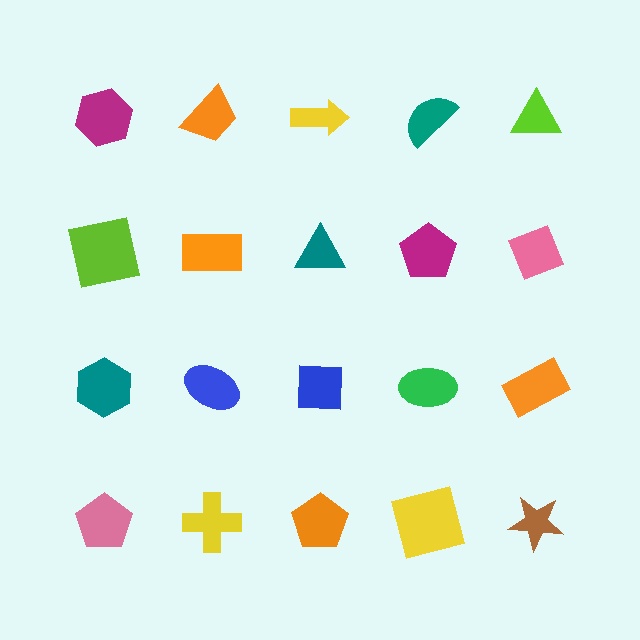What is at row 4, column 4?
A yellow square.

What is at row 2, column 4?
A magenta pentagon.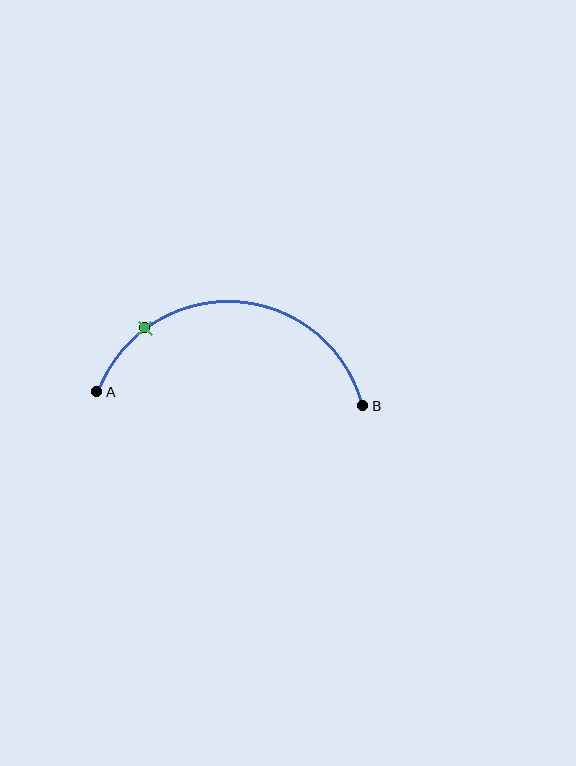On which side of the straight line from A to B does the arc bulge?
The arc bulges above the straight line connecting A and B.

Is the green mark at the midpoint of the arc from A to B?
No. The green mark lies on the arc but is closer to endpoint A. The arc midpoint would be at the point on the curve equidistant along the arc from both A and B.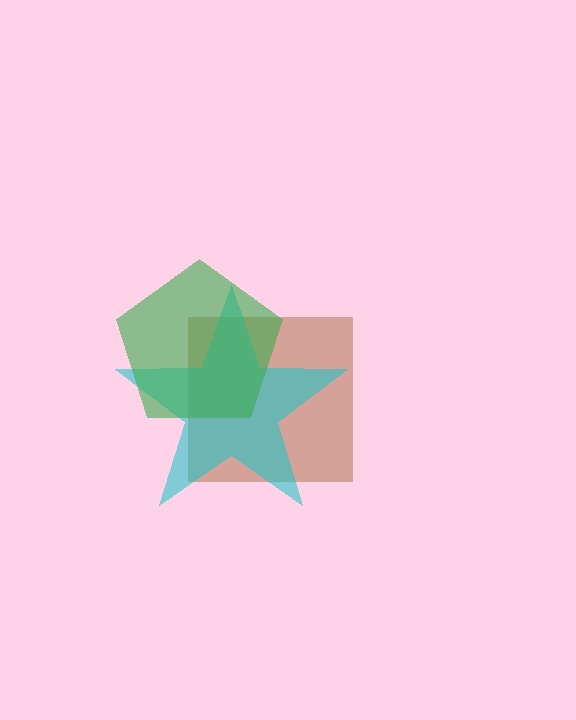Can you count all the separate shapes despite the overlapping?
Yes, there are 3 separate shapes.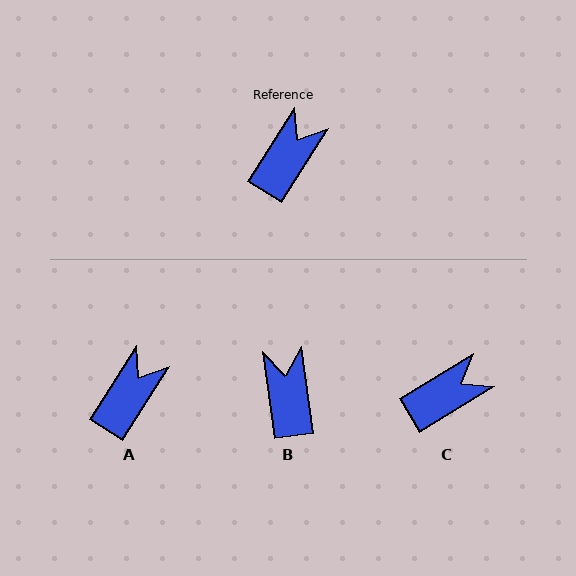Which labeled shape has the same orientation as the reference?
A.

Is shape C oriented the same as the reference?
No, it is off by about 26 degrees.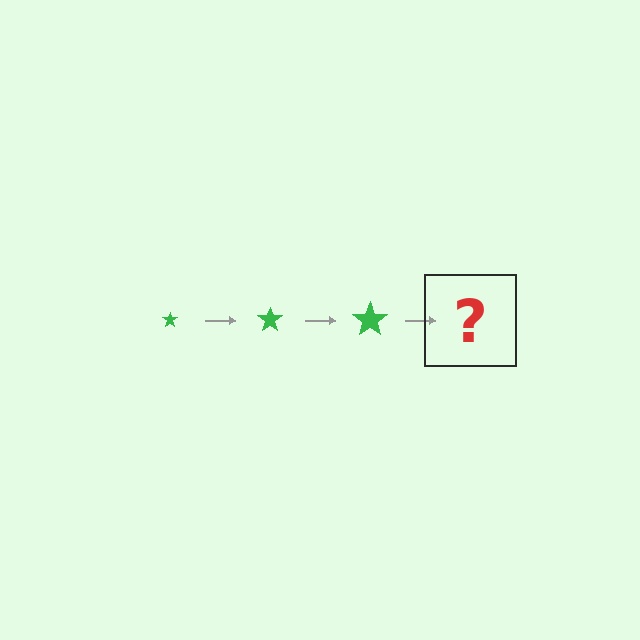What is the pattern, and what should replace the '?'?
The pattern is that the star gets progressively larger each step. The '?' should be a green star, larger than the previous one.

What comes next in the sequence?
The next element should be a green star, larger than the previous one.